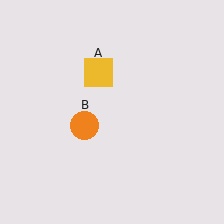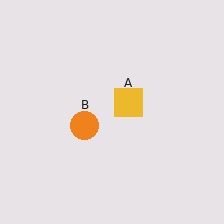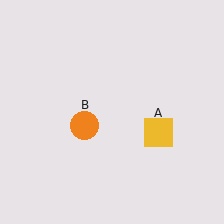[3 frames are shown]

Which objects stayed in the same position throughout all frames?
Orange circle (object B) remained stationary.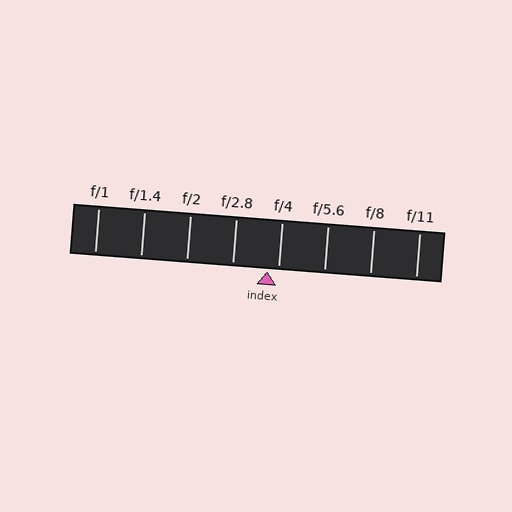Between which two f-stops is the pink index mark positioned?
The index mark is between f/2.8 and f/4.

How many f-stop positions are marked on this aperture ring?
There are 8 f-stop positions marked.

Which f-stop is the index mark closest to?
The index mark is closest to f/4.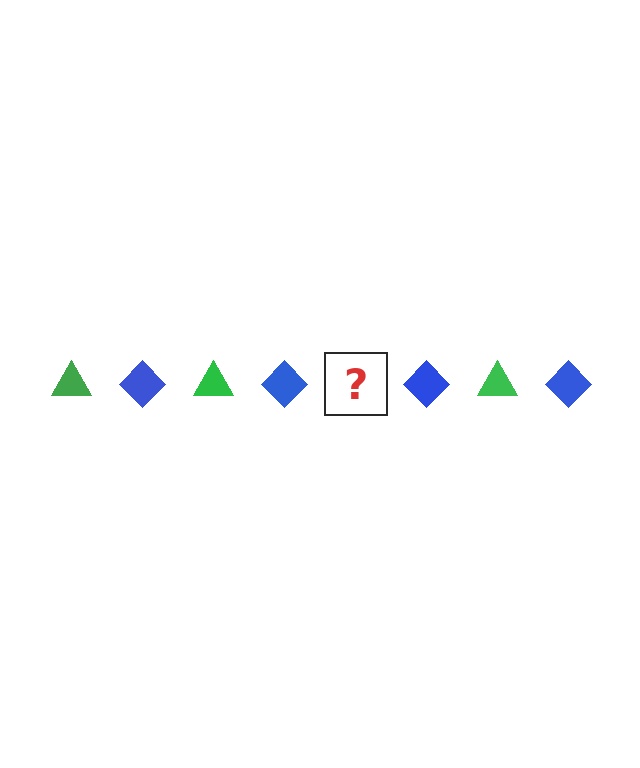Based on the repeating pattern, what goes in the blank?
The blank should be a green triangle.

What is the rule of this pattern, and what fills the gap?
The rule is that the pattern alternates between green triangle and blue diamond. The gap should be filled with a green triangle.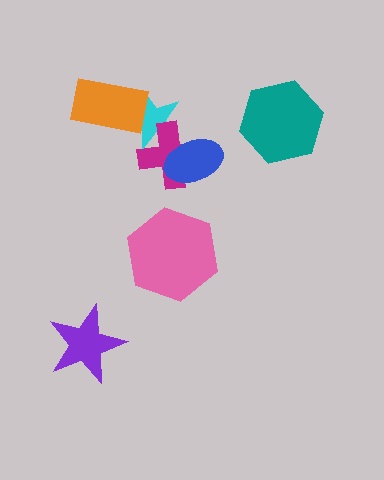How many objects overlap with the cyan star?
2 objects overlap with the cyan star.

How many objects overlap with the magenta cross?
2 objects overlap with the magenta cross.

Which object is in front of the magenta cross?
The blue ellipse is in front of the magenta cross.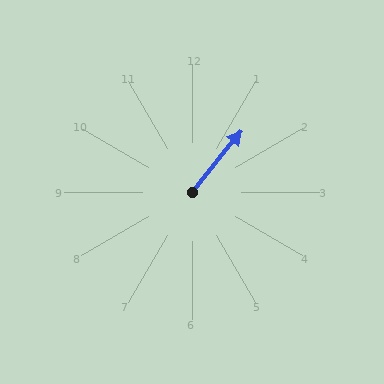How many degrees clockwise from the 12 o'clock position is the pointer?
Approximately 39 degrees.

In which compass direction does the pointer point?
Northeast.